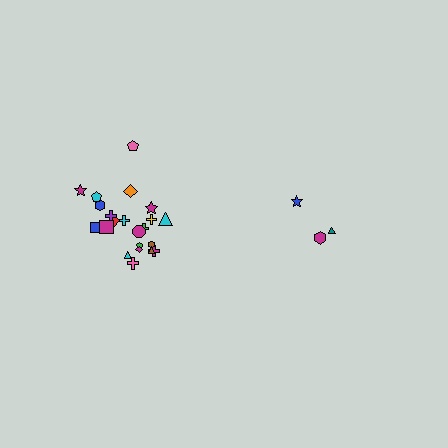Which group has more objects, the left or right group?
The left group.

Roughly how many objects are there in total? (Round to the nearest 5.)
Roughly 25 objects in total.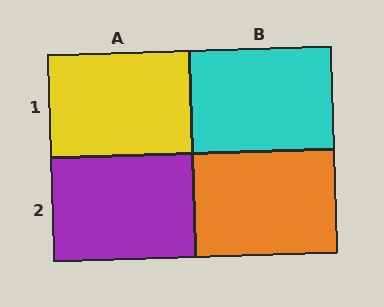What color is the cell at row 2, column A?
Purple.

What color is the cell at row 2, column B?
Orange.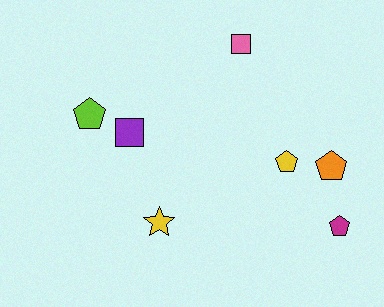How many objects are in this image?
There are 7 objects.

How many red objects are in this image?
There are no red objects.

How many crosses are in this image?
There are no crosses.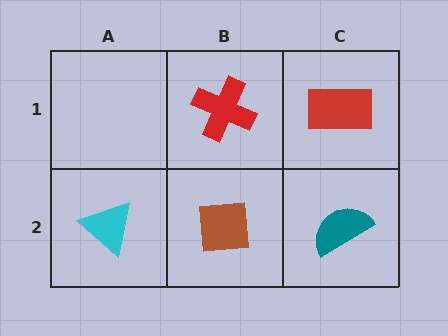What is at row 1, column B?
A red cross.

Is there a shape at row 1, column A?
No, that cell is empty.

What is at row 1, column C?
A red rectangle.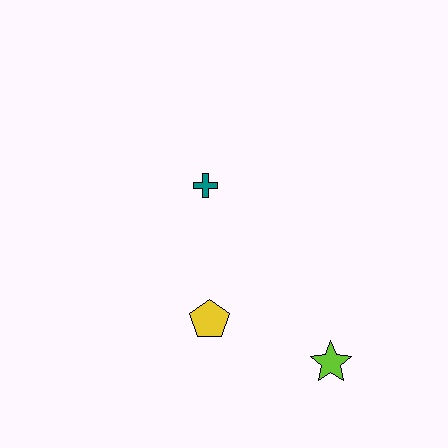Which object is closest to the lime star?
The yellow pentagon is closest to the lime star.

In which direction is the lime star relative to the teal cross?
The lime star is below the teal cross.